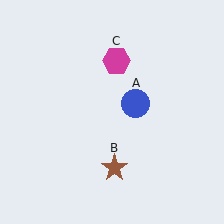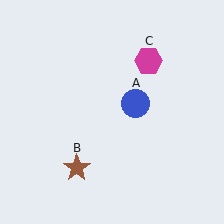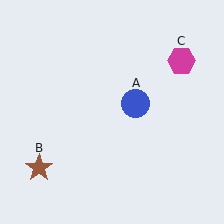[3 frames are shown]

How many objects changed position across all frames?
2 objects changed position: brown star (object B), magenta hexagon (object C).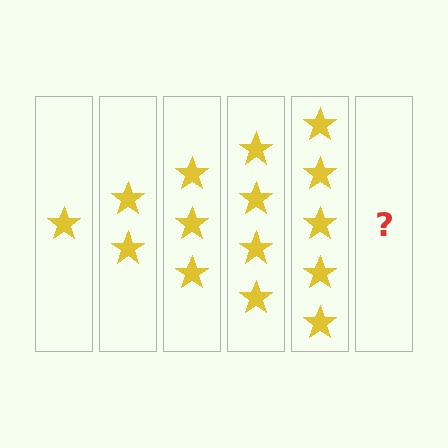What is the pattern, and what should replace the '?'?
The pattern is that each step adds one more star. The '?' should be 6 stars.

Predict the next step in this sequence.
The next step is 6 stars.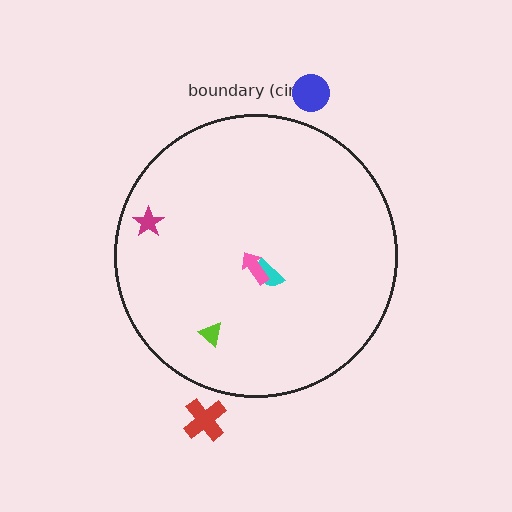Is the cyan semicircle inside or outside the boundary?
Inside.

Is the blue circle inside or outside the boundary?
Outside.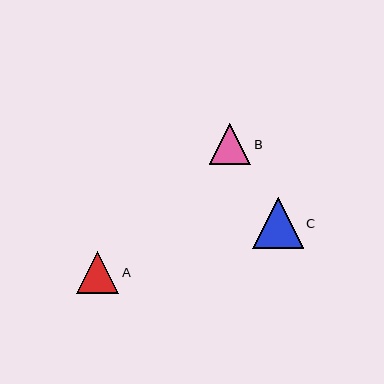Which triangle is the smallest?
Triangle B is the smallest with a size of approximately 41 pixels.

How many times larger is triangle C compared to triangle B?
Triangle C is approximately 1.2 times the size of triangle B.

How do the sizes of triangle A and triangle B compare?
Triangle A and triangle B are approximately the same size.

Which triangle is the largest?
Triangle C is the largest with a size of approximately 50 pixels.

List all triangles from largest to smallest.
From largest to smallest: C, A, B.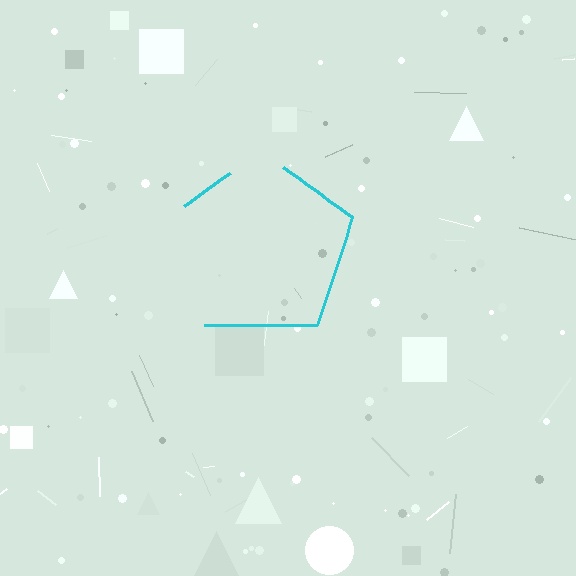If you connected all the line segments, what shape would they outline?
They would outline a pentagon.